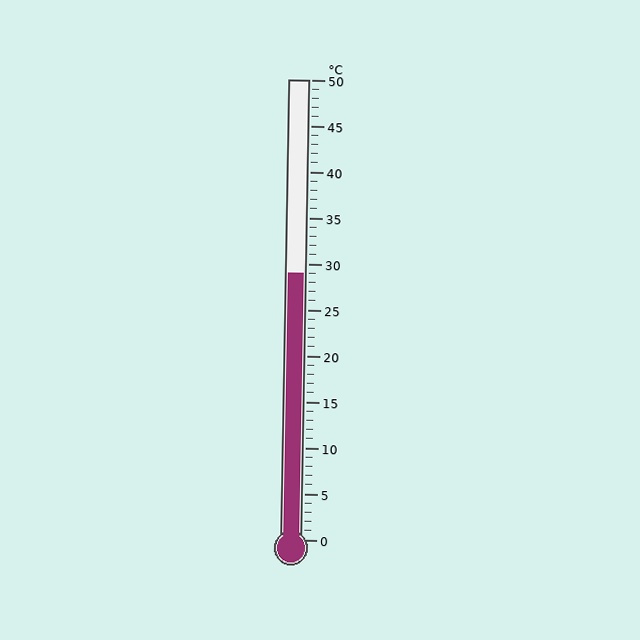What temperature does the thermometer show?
The thermometer shows approximately 29°C.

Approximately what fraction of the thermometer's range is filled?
The thermometer is filled to approximately 60% of its range.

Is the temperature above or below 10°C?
The temperature is above 10°C.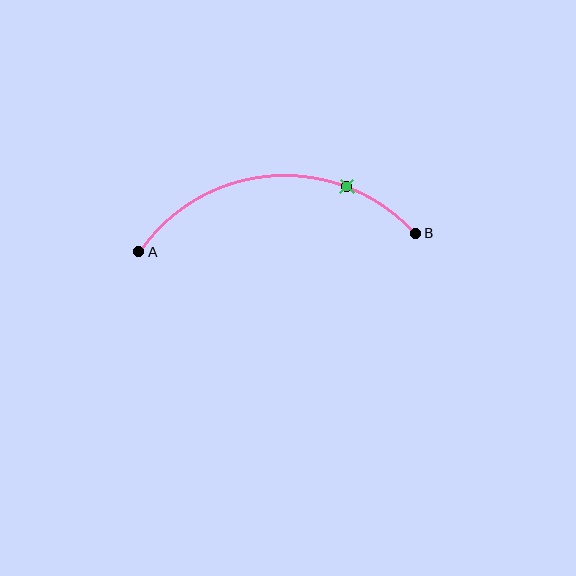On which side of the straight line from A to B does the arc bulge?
The arc bulges above the straight line connecting A and B.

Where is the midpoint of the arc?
The arc midpoint is the point on the curve farthest from the straight line joining A and B. It sits above that line.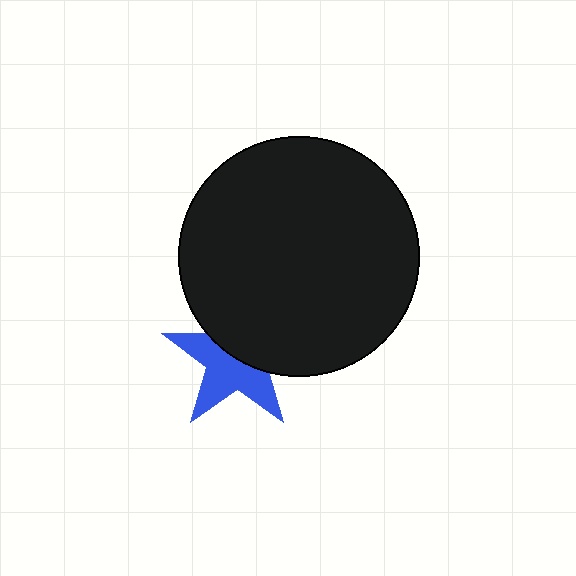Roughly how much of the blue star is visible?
About half of it is visible (roughly 55%).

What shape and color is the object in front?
The object in front is a black circle.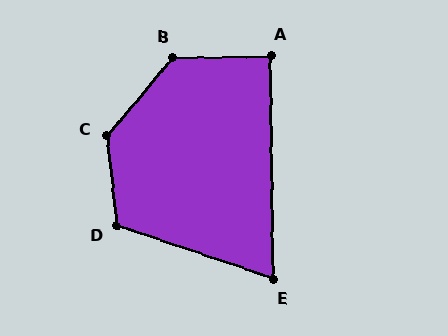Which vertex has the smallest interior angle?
E, at approximately 70 degrees.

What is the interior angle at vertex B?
Approximately 131 degrees (obtuse).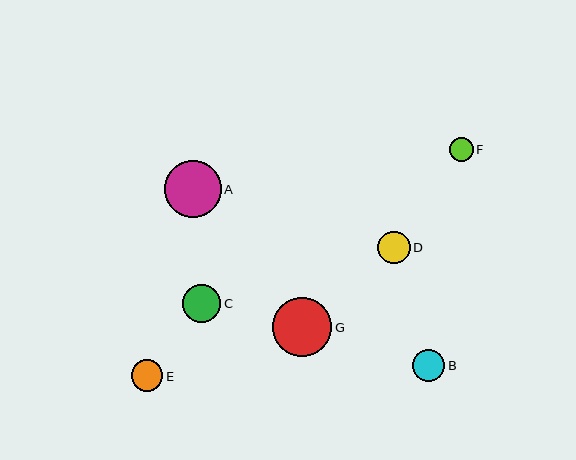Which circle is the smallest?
Circle F is the smallest with a size of approximately 24 pixels.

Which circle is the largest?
Circle G is the largest with a size of approximately 59 pixels.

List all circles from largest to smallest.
From largest to smallest: G, A, C, D, B, E, F.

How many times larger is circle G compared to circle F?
Circle G is approximately 2.5 times the size of circle F.